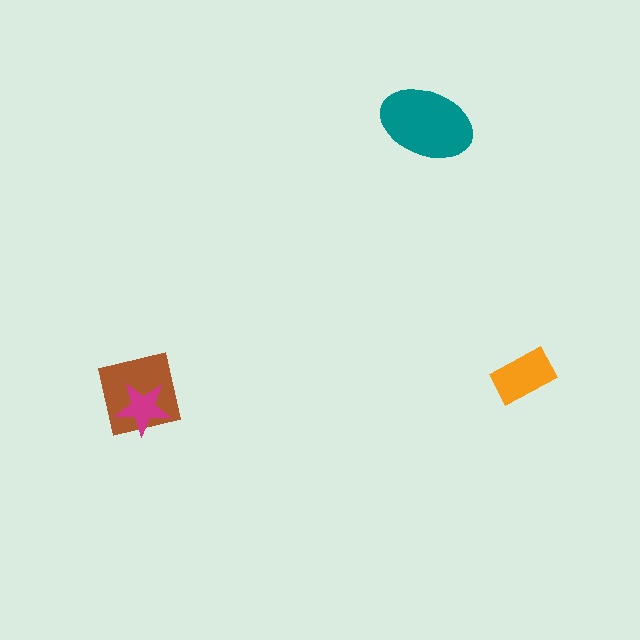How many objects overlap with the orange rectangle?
0 objects overlap with the orange rectangle.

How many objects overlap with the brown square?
1 object overlaps with the brown square.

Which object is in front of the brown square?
The magenta star is in front of the brown square.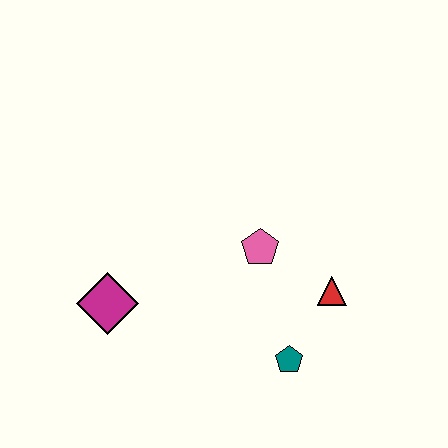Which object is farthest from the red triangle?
The magenta diamond is farthest from the red triangle.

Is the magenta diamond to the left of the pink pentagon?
Yes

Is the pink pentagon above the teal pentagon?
Yes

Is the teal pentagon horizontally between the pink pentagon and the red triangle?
Yes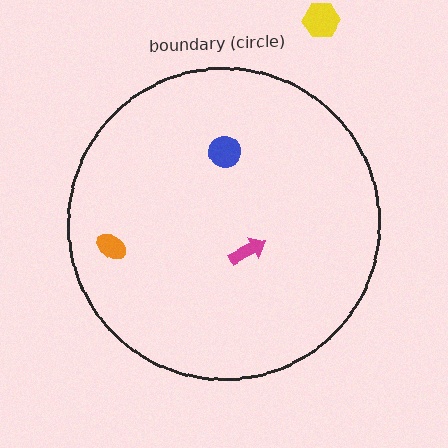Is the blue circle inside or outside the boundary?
Inside.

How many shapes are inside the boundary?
3 inside, 1 outside.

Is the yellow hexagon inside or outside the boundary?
Outside.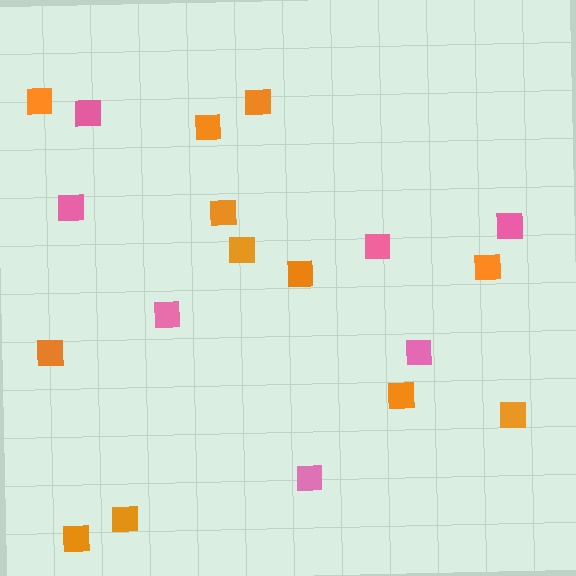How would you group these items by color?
There are 2 groups: one group of pink squares (7) and one group of orange squares (12).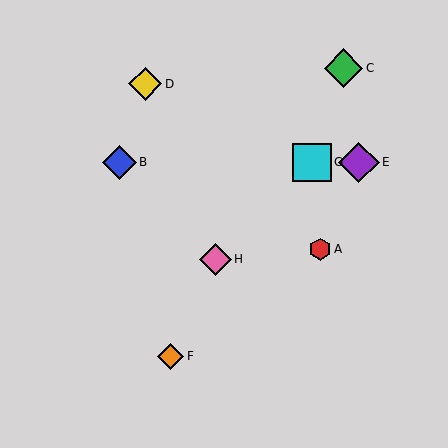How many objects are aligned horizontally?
3 objects (B, E, G) are aligned horizontally.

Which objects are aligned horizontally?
Objects B, E, G are aligned horizontally.